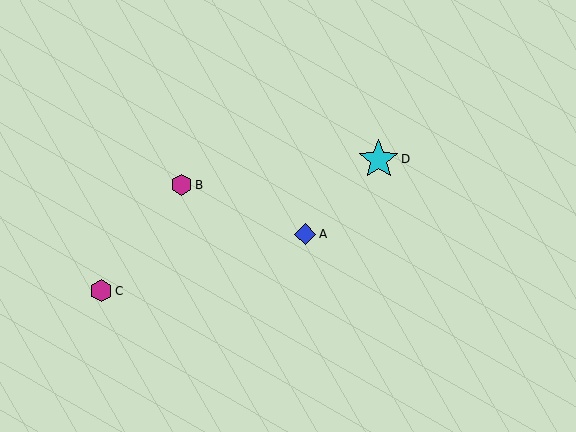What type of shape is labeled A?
Shape A is a blue diamond.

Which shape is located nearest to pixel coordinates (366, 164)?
The cyan star (labeled D) at (379, 159) is nearest to that location.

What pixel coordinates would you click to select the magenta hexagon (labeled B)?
Click at (181, 185) to select the magenta hexagon B.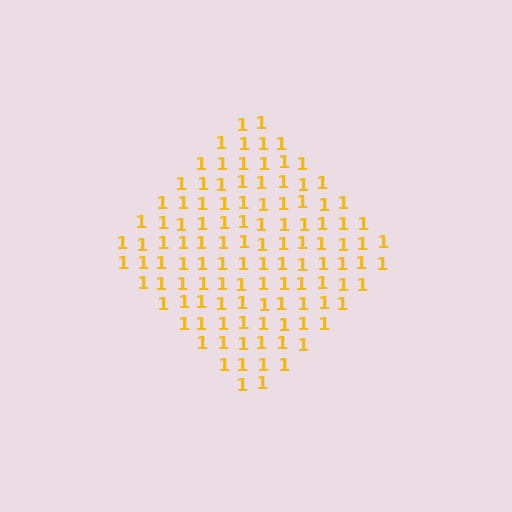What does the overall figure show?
The overall figure shows a diamond.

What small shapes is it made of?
It is made of small digit 1's.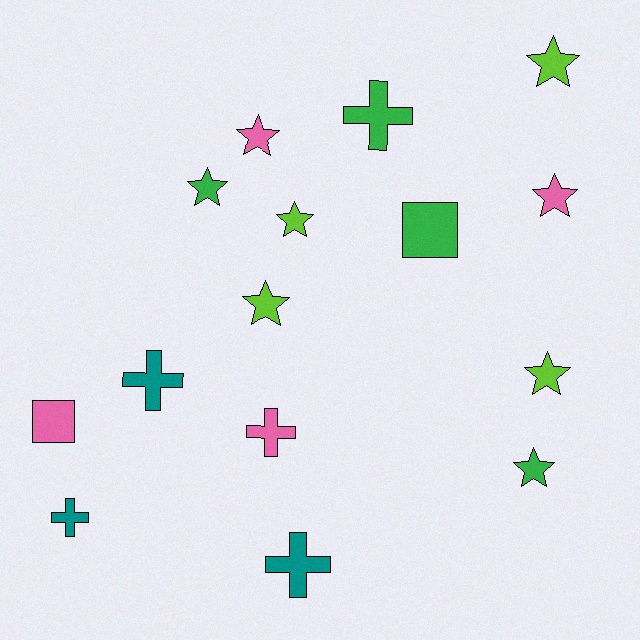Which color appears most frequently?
Lime, with 4 objects.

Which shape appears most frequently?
Star, with 8 objects.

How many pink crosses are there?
There is 1 pink cross.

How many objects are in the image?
There are 15 objects.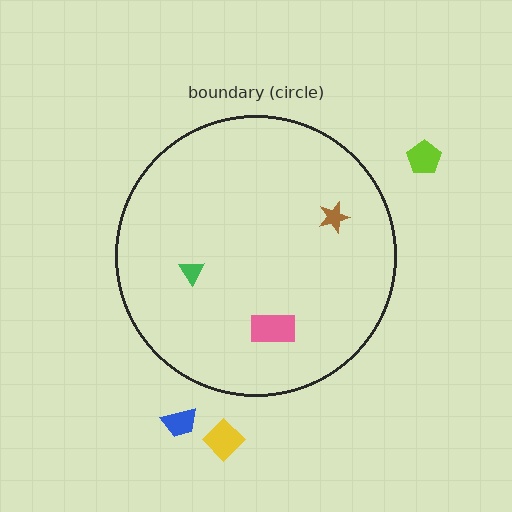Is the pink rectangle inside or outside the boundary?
Inside.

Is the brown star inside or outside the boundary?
Inside.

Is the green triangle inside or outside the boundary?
Inside.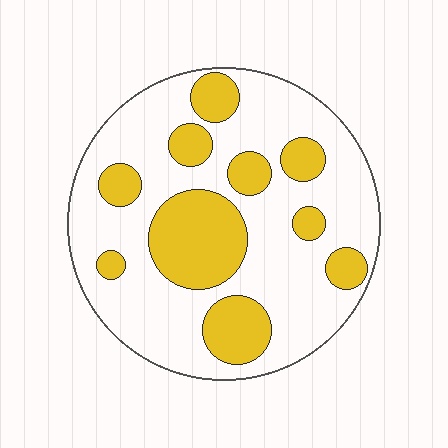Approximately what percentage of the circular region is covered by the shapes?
Approximately 30%.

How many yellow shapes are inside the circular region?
10.